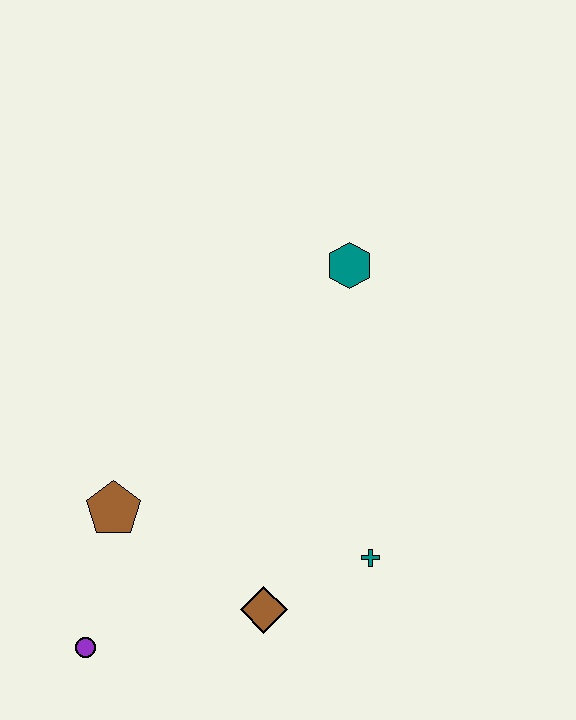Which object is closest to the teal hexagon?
The teal cross is closest to the teal hexagon.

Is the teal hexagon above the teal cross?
Yes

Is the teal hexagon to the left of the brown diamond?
No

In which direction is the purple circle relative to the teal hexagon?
The purple circle is below the teal hexagon.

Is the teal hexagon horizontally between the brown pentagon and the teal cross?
Yes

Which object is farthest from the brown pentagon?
The teal hexagon is farthest from the brown pentagon.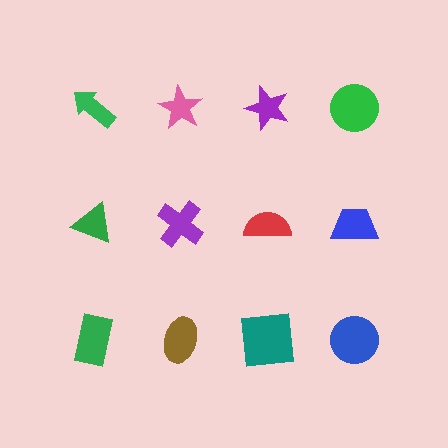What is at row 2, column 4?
A blue trapezoid.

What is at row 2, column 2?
A purple cross.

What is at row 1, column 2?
A pink star.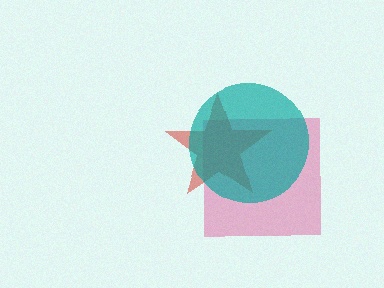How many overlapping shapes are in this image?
There are 3 overlapping shapes in the image.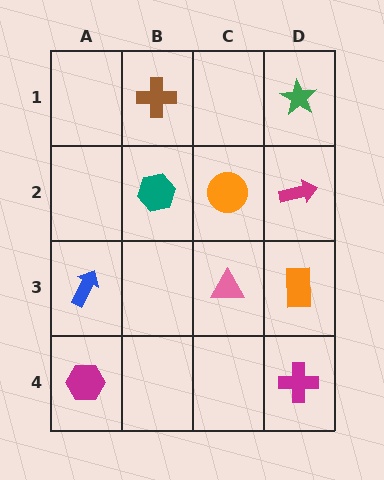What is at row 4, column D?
A magenta cross.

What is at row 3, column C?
A pink triangle.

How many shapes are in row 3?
3 shapes.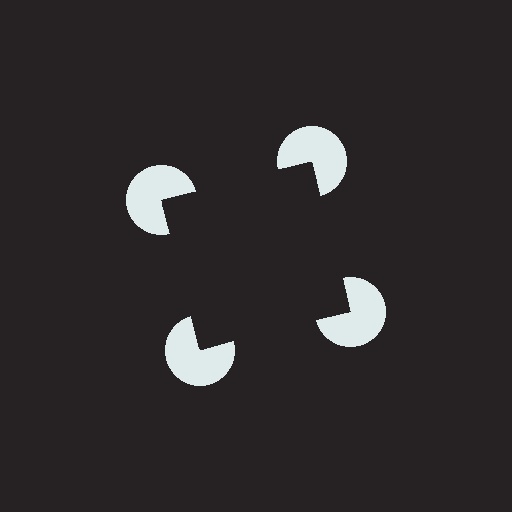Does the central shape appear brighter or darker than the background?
It typically appears slightly darker than the background, even though no actual brightness change is drawn.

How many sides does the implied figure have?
4 sides.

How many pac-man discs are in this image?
There are 4 — one at each vertex of the illusory square.